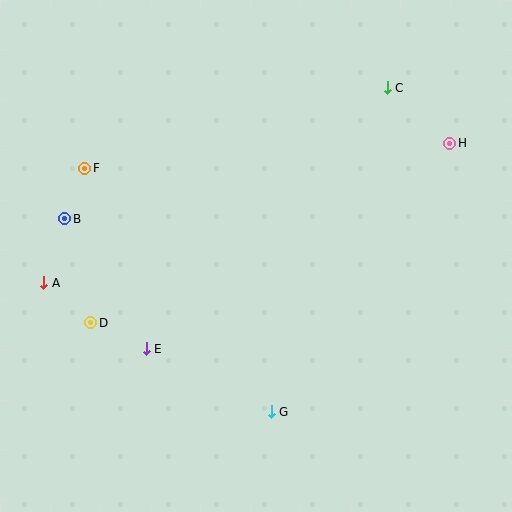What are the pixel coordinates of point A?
Point A is at (44, 283).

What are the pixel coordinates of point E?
Point E is at (146, 349).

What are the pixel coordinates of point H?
Point H is at (450, 143).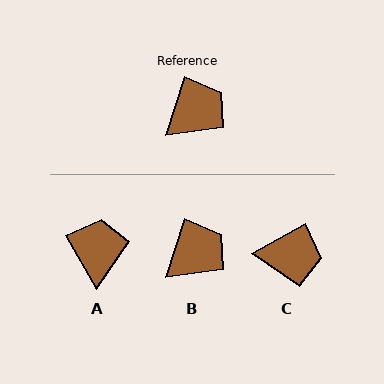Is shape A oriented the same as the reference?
No, it is off by about 48 degrees.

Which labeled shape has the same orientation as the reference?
B.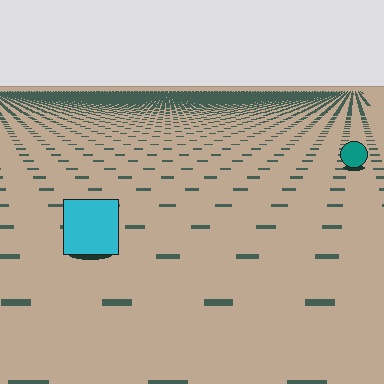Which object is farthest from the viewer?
The teal circle is farthest from the viewer. It appears smaller and the ground texture around it is denser.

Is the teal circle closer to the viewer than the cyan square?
No. The cyan square is closer — you can tell from the texture gradient: the ground texture is coarser near it.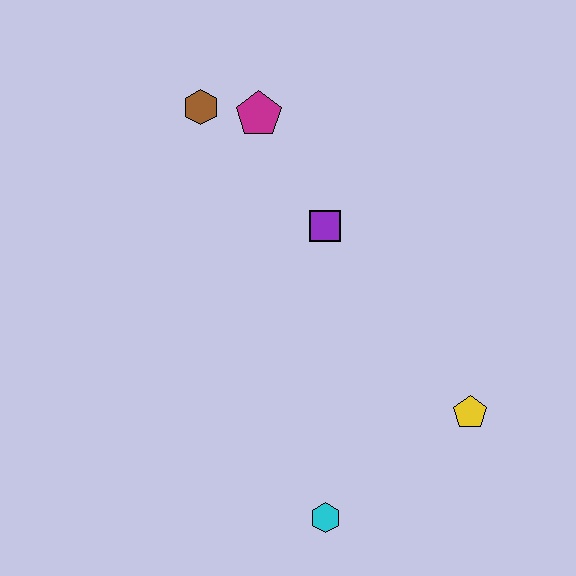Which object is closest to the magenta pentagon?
The brown hexagon is closest to the magenta pentagon.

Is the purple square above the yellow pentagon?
Yes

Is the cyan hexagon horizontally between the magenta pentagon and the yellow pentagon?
Yes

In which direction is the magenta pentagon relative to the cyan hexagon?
The magenta pentagon is above the cyan hexagon.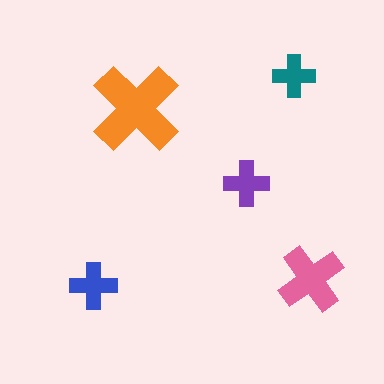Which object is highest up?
The teal cross is topmost.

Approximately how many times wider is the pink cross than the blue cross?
About 1.5 times wider.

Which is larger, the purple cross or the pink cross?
The pink one.